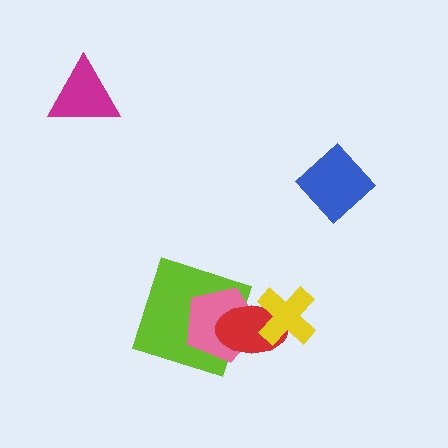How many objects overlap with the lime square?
2 objects overlap with the lime square.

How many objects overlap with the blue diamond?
0 objects overlap with the blue diamond.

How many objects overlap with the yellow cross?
1 object overlaps with the yellow cross.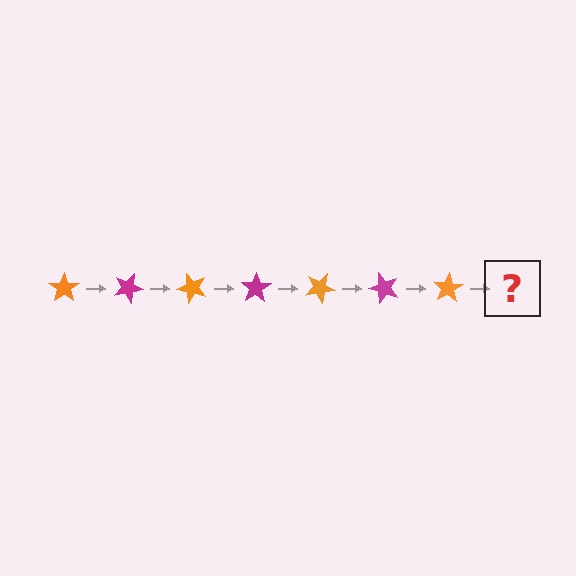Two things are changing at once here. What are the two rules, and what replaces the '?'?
The two rules are that it rotates 25 degrees each step and the color cycles through orange and magenta. The '?' should be a magenta star, rotated 175 degrees from the start.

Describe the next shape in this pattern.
It should be a magenta star, rotated 175 degrees from the start.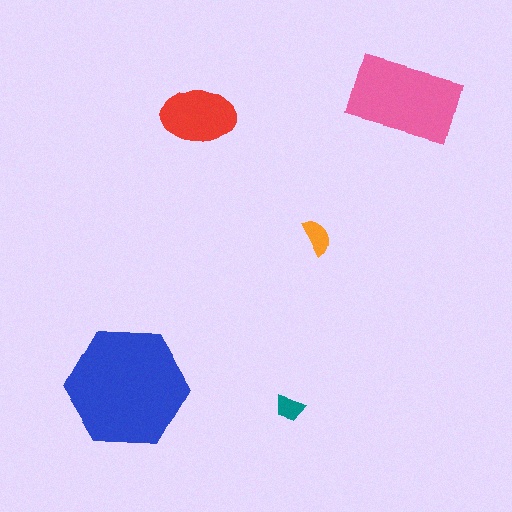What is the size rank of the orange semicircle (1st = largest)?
4th.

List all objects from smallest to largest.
The teal trapezoid, the orange semicircle, the red ellipse, the pink rectangle, the blue hexagon.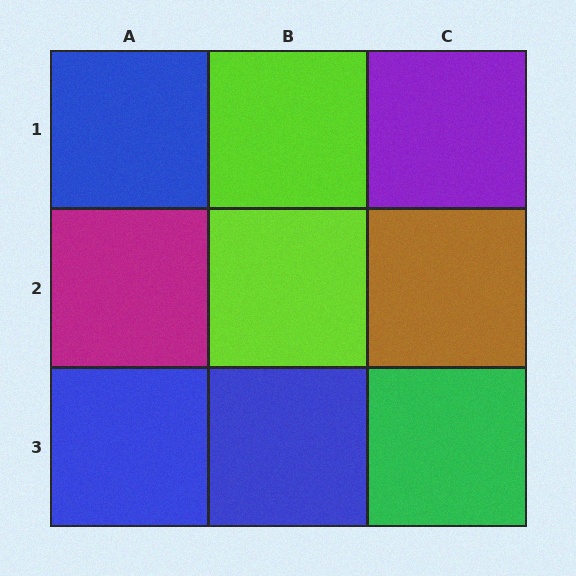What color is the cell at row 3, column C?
Green.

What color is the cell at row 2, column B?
Lime.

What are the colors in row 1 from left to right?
Blue, lime, purple.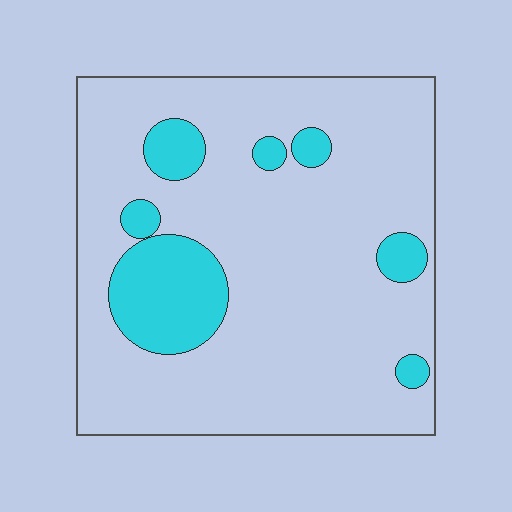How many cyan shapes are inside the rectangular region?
7.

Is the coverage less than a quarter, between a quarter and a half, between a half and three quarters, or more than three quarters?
Less than a quarter.